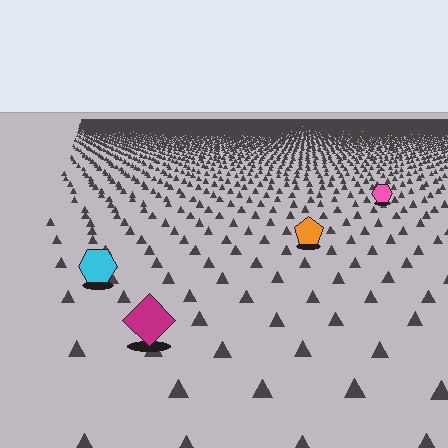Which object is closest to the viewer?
The magenta diamond is closest. The texture marks near it are larger and more spread out.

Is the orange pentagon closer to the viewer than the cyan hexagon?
No. The cyan hexagon is closer — you can tell from the texture gradient: the ground texture is coarser near it.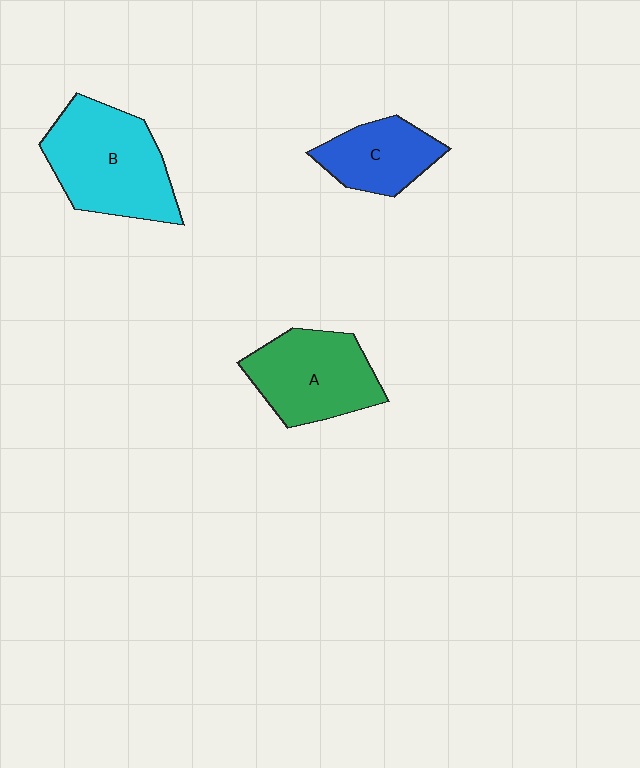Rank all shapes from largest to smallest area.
From largest to smallest: B (cyan), A (green), C (blue).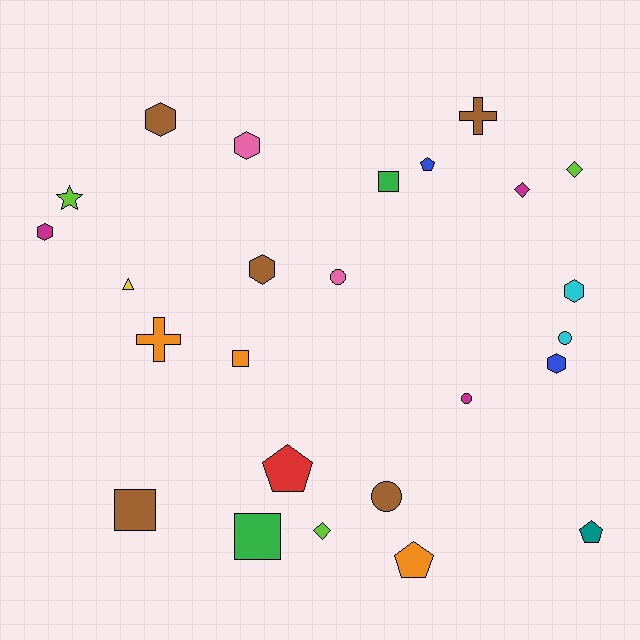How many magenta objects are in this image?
There are 3 magenta objects.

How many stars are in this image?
There is 1 star.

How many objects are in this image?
There are 25 objects.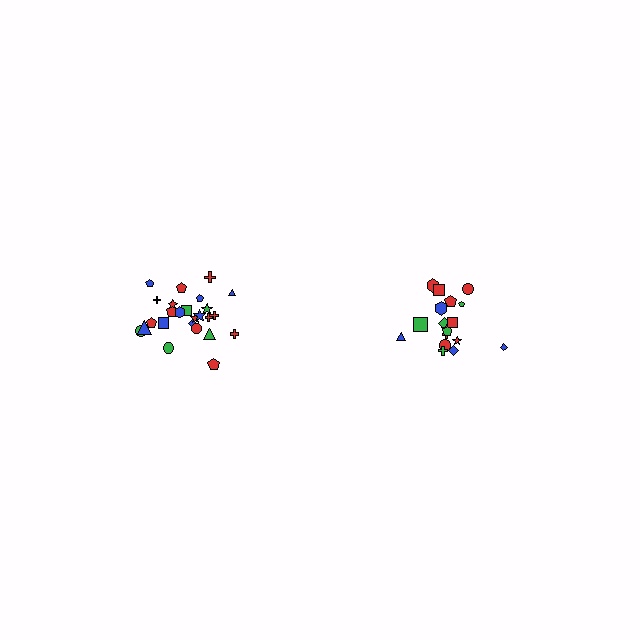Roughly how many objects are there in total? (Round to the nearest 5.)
Roughly 45 objects in total.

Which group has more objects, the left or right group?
The left group.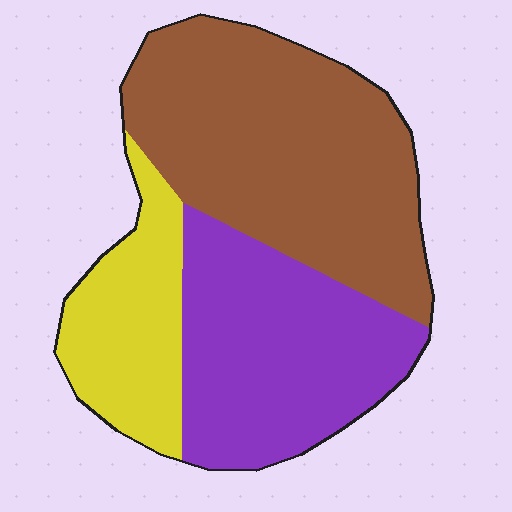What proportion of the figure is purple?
Purple takes up about one third (1/3) of the figure.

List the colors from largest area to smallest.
From largest to smallest: brown, purple, yellow.